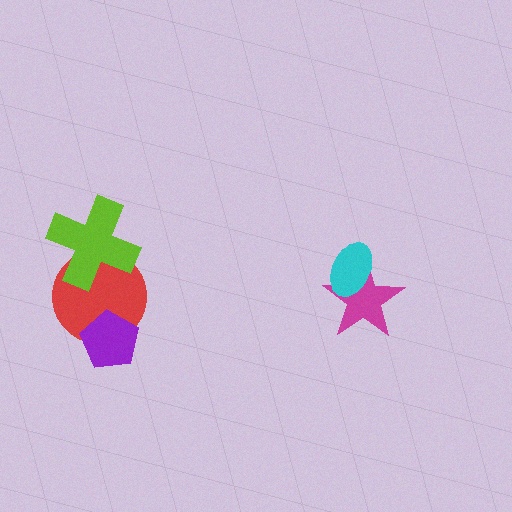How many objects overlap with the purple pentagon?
1 object overlaps with the purple pentagon.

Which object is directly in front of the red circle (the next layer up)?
The lime cross is directly in front of the red circle.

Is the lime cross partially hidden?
No, no other shape covers it.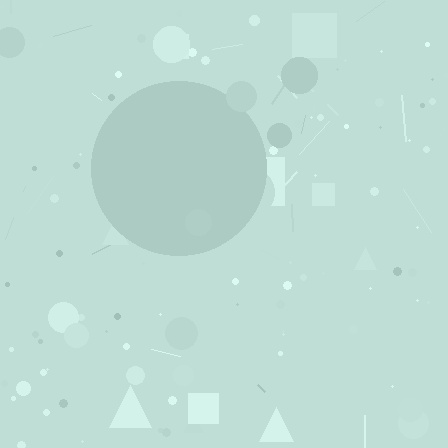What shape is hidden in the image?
A circle is hidden in the image.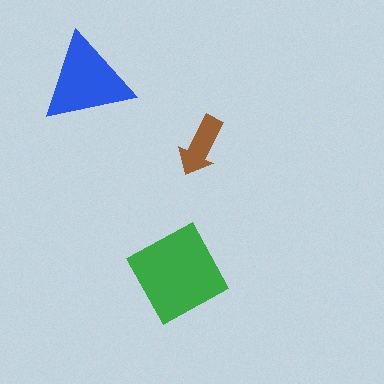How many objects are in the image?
There are 3 objects in the image.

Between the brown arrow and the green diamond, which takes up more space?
The green diamond.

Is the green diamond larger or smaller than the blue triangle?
Larger.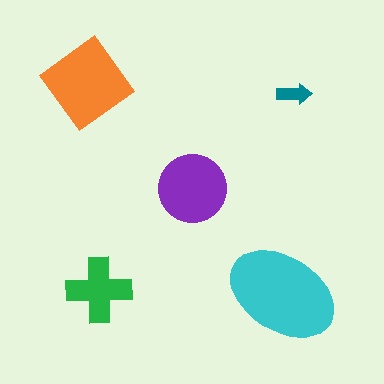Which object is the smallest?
The teal arrow.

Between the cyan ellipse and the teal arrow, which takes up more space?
The cyan ellipse.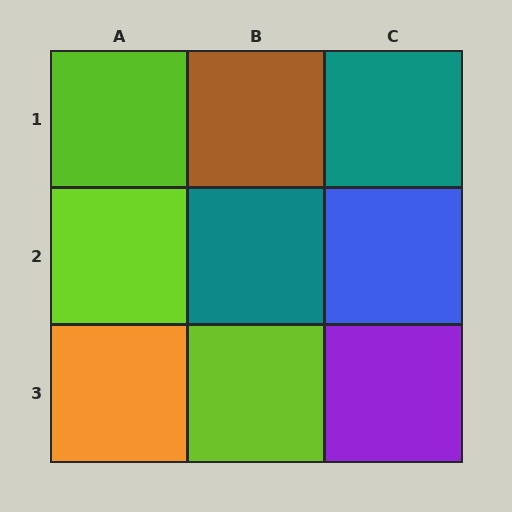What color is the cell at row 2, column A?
Lime.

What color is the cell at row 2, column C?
Blue.